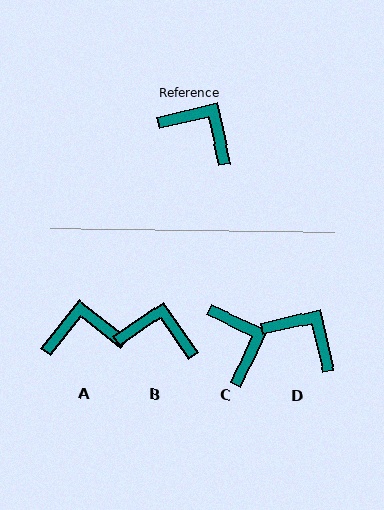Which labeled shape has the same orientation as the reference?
D.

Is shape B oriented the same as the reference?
No, it is off by about 22 degrees.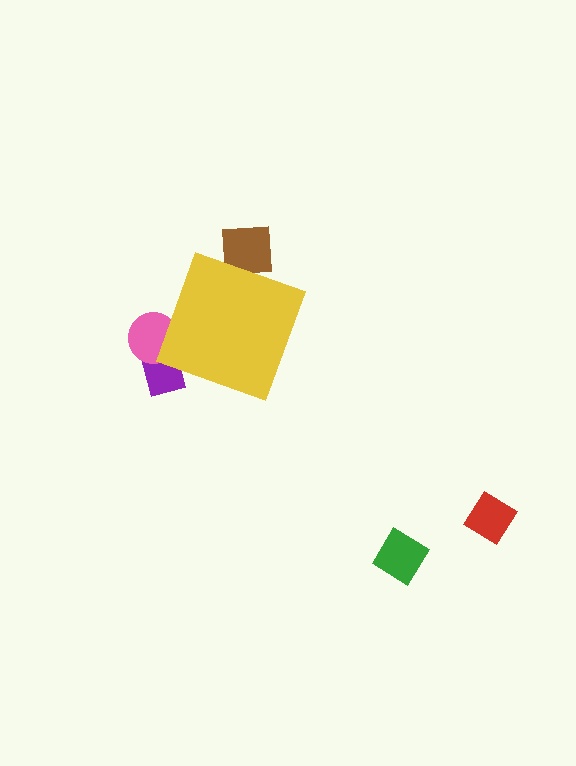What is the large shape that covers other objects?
A yellow diamond.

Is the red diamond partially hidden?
No, the red diamond is fully visible.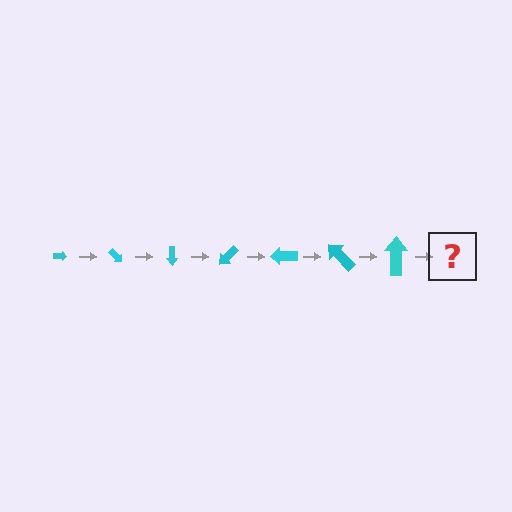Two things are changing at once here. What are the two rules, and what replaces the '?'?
The two rules are that the arrow grows larger each step and it rotates 45 degrees each step. The '?' should be an arrow, larger than the previous one and rotated 315 degrees from the start.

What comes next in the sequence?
The next element should be an arrow, larger than the previous one and rotated 315 degrees from the start.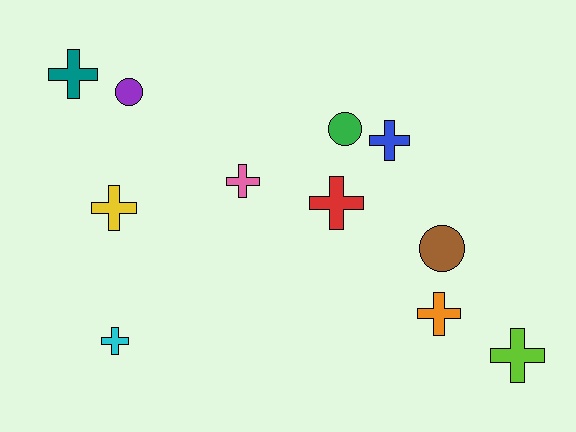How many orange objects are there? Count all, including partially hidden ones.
There is 1 orange object.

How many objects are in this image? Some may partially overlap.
There are 11 objects.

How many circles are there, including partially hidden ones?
There are 3 circles.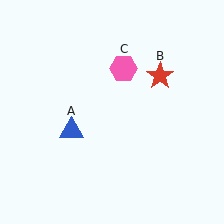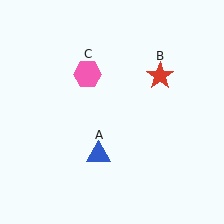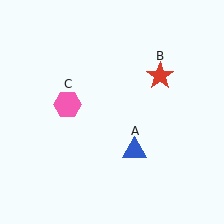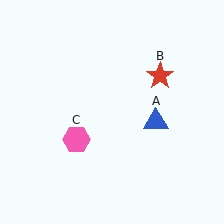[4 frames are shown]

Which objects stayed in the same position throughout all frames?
Red star (object B) remained stationary.